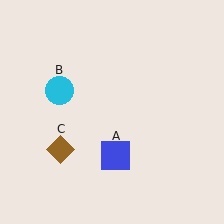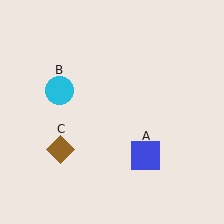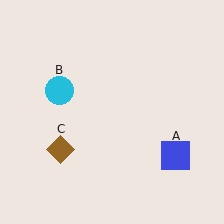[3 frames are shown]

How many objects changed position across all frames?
1 object changed position: blue square (object A).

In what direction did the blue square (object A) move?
The blue square (object A) moved right.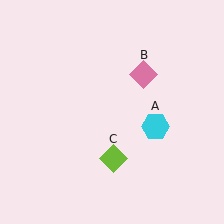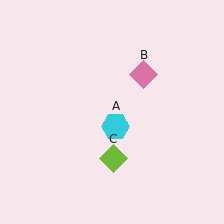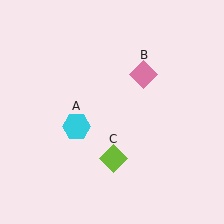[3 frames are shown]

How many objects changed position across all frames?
1 object changed position: cyan hexagon (object A).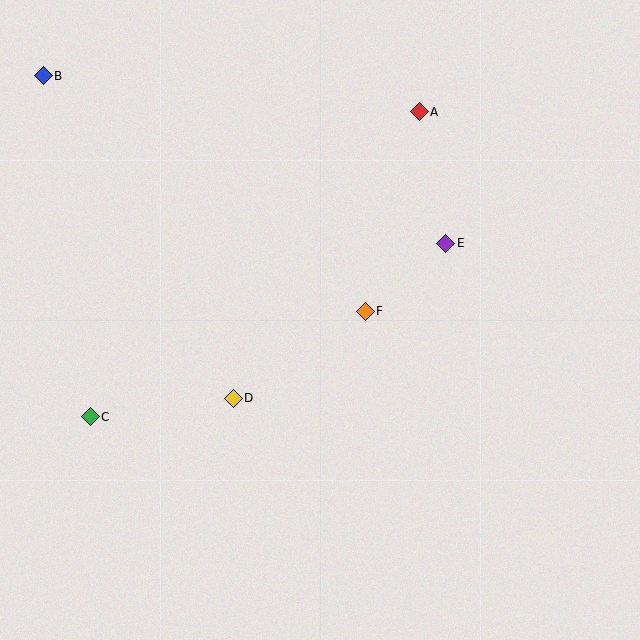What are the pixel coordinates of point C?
Point C is at (90, 417).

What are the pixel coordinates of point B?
Point B is at (43, 76).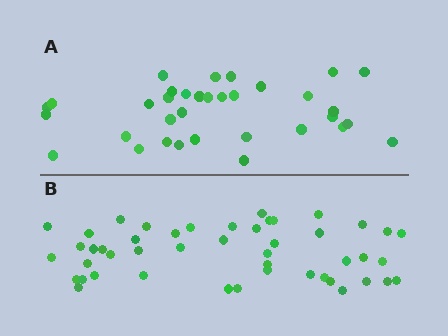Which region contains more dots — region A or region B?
Region B (the bottom region) has more dots.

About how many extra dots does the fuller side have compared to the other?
Region B has approximately 15 more dots than region A.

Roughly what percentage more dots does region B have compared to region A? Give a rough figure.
About 40% more.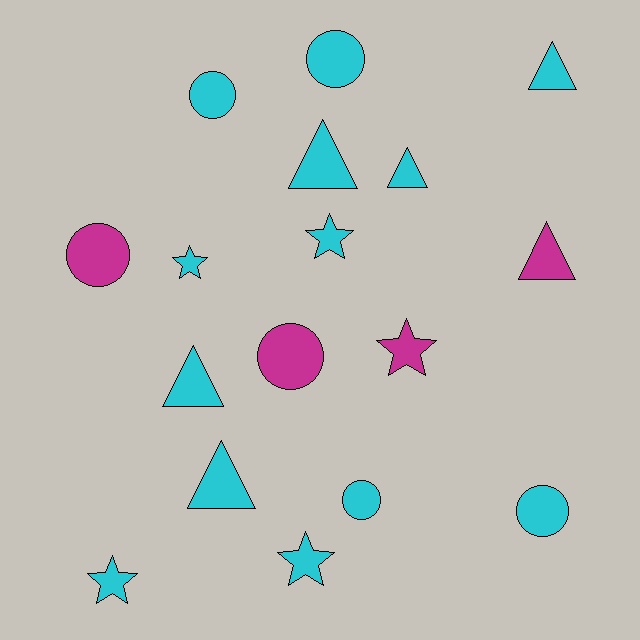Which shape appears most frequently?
Triangle, with 6 objects.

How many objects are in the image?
There are 17 objects.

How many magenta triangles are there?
There is 1 magenta triangle.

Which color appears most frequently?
Cyan, with 13 objects.